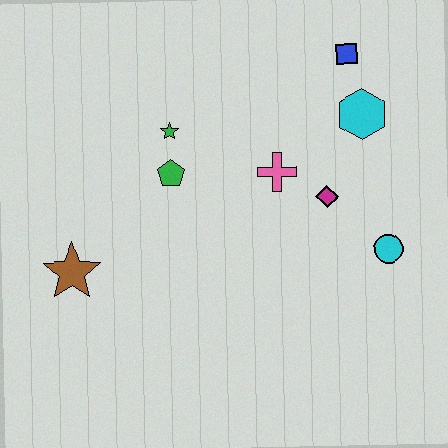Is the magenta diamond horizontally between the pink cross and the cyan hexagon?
Yes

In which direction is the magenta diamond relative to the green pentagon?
The magenta diamond is to the right of the green pentagon.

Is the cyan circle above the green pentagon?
No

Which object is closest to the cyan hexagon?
The blue square is closest to the cyan hexagon.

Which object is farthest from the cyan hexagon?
The brown star is farthest from the cyan hexagon.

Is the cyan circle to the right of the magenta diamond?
Yes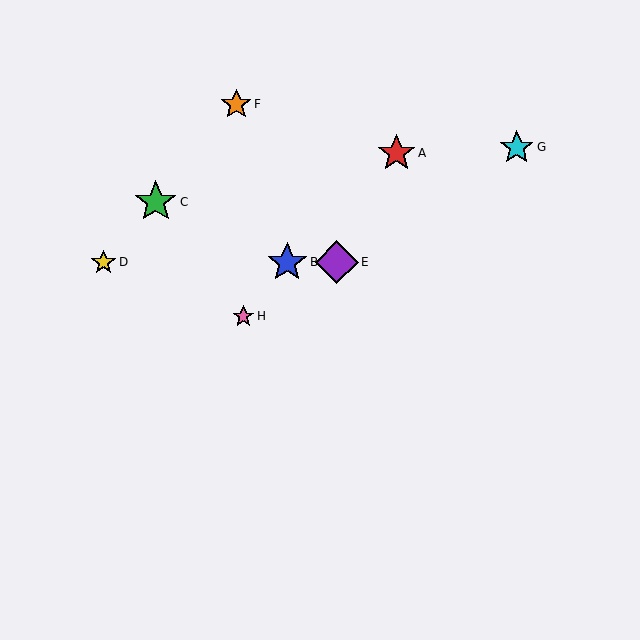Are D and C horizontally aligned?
No, D is at y≈262 and C is at y≈202.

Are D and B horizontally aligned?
Yes, both are at y≈262.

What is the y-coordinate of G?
Object G is at y≈147.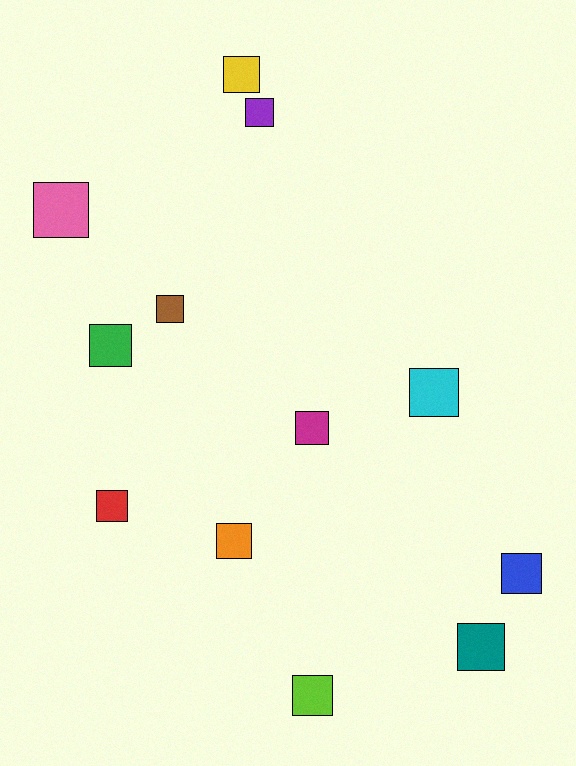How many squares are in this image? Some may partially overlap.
There are 12 squares.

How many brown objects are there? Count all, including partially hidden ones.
There is 1 brown object.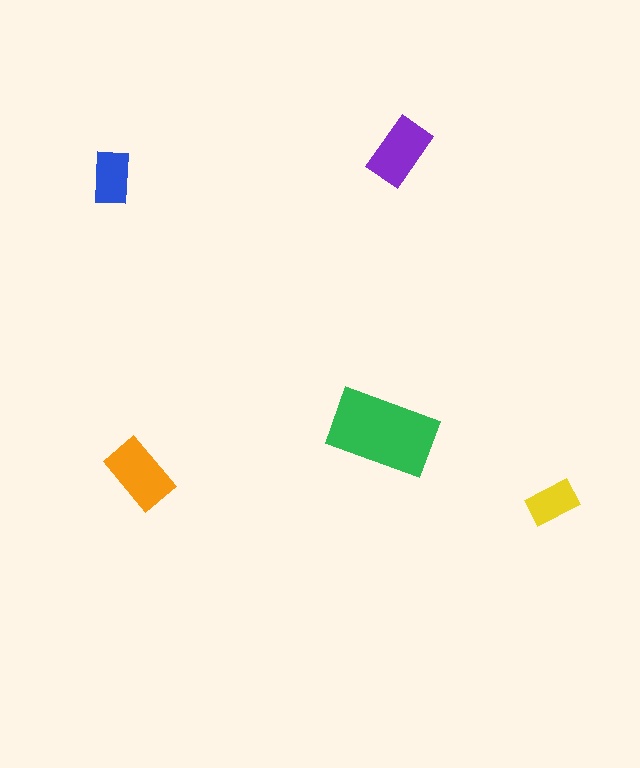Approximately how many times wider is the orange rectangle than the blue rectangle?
About 1.5 times wider.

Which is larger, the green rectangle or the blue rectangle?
The green one.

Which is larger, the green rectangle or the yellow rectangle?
The green one.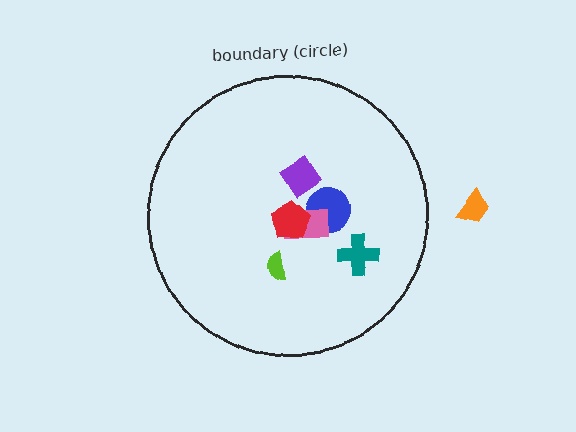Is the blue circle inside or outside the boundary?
Inside.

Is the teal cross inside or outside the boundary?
Inside.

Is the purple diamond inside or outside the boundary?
Inside.